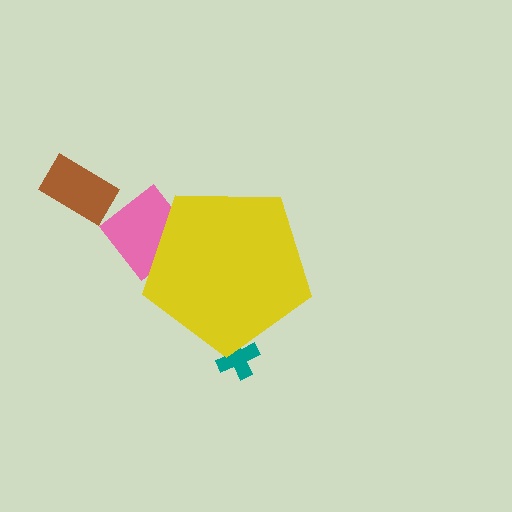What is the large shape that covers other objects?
A yellow pentagon.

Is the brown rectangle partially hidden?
No, the brown rectangle is fully visible.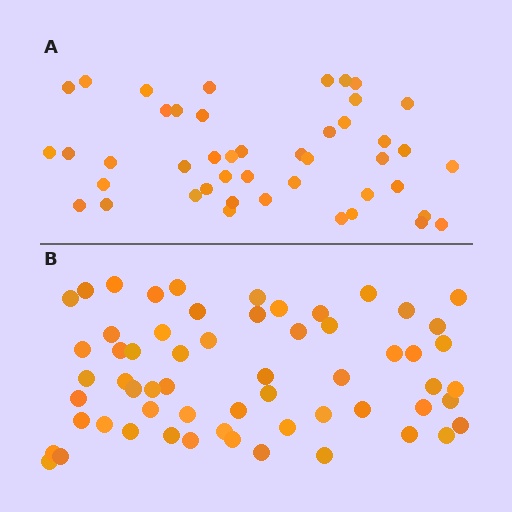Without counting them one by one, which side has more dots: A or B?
Region B (the bottom region) has more dots.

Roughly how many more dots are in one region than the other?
Region B has approximately 15 more dots than region A.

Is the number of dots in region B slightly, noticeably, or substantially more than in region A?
Region B has noticeably more, but not dramatically so. The ratio is roughly 1.3 to 1.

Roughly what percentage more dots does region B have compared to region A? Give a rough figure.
About 35% more.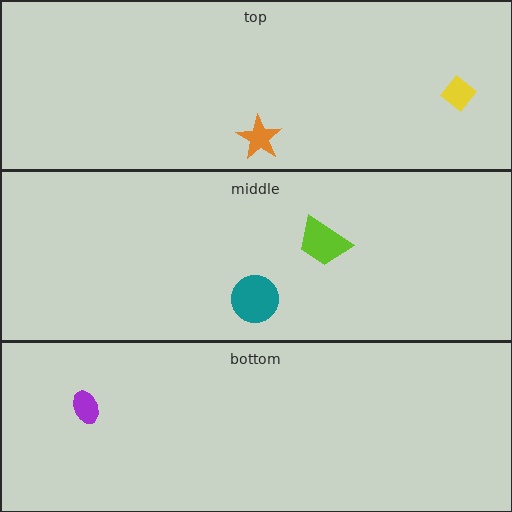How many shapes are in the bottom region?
1.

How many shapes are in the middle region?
2.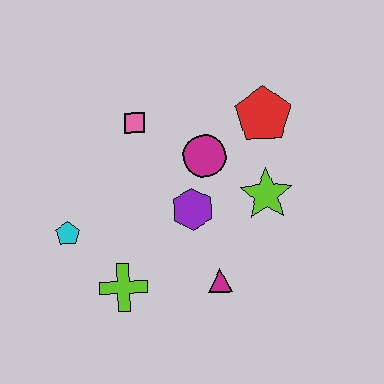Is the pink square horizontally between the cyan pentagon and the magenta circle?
Yes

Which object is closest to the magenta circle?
The purple hexagon is closest to the magenta circle.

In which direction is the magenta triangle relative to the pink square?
The magenta triangle is below the pink square.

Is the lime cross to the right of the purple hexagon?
No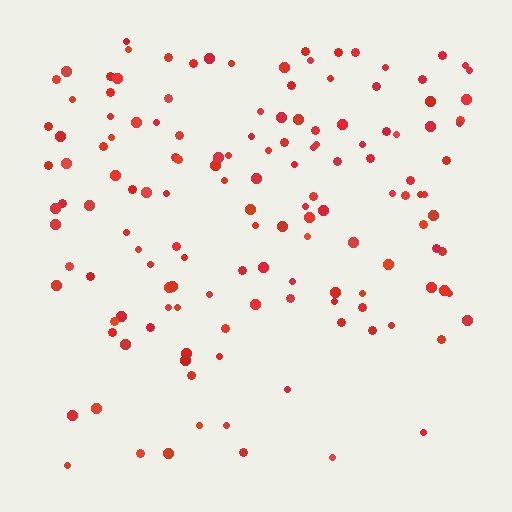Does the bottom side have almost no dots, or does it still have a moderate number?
Still a moderate number, just noticeably fewer than the top.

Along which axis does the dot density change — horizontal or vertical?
Vertical.